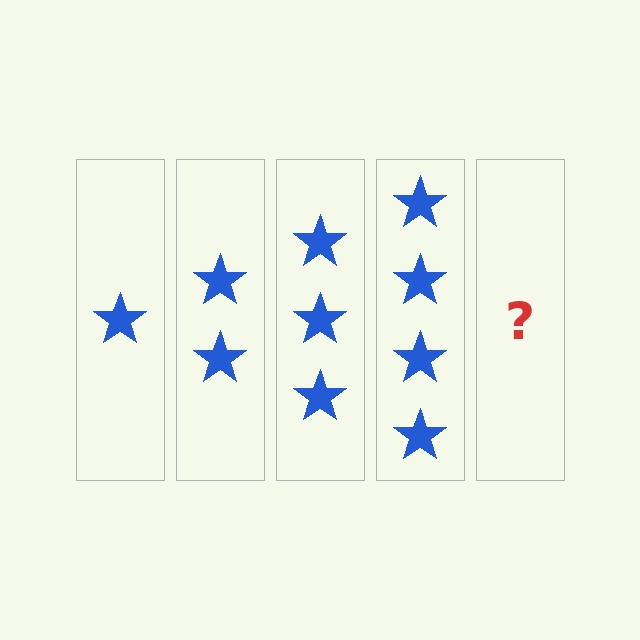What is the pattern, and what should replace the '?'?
The pattern is that each step adds one more star. The '?' should be 5 stars.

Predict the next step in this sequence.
The next step is 5 stars.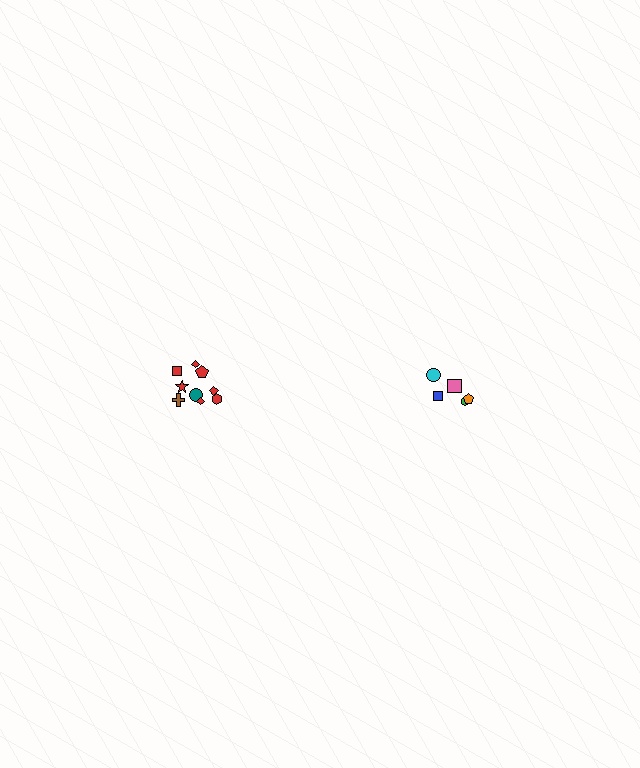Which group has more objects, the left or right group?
The left group.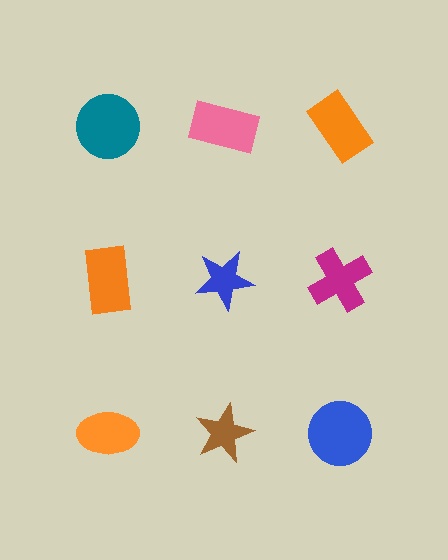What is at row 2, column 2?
A blue star.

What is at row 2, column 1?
An orange rectangle.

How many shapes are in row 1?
3 shapes.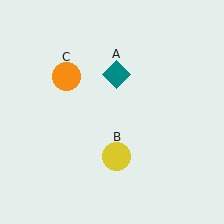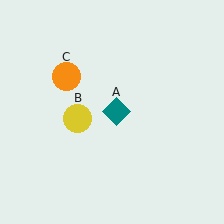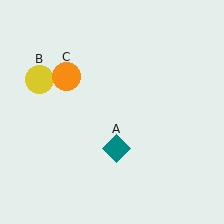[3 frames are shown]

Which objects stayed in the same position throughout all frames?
Orange circle (object C) remained stationary.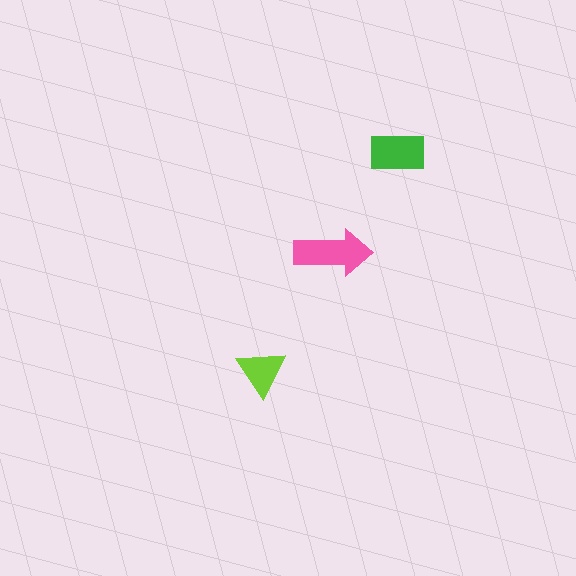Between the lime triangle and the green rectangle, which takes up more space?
The green rectangle.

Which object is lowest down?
The lime triangle is bottommost.